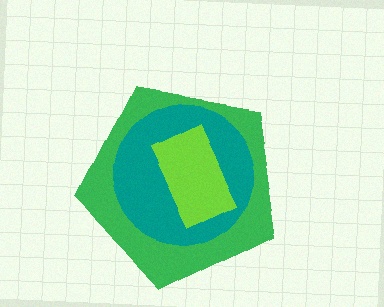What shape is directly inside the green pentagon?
The teal circle.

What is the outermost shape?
The green pentagon.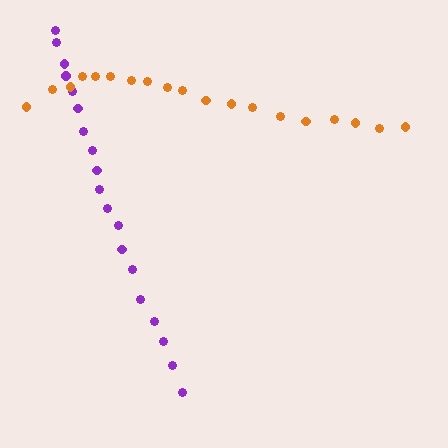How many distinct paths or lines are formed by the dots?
There are 2 distinct paths.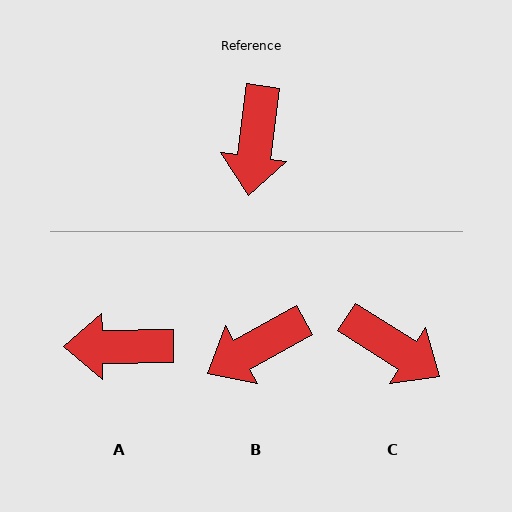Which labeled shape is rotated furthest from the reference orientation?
A, about 82 degrees away.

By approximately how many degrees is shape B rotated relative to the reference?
Approximately 53 degrees clockwise.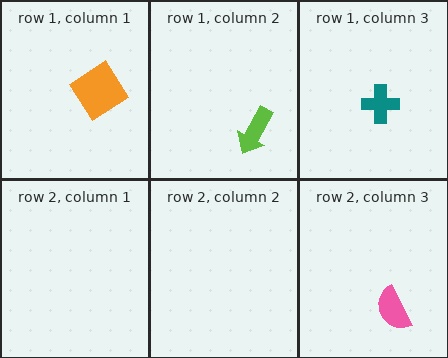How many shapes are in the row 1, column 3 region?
1.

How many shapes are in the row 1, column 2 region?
1.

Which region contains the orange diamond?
The row 1, column 1 region.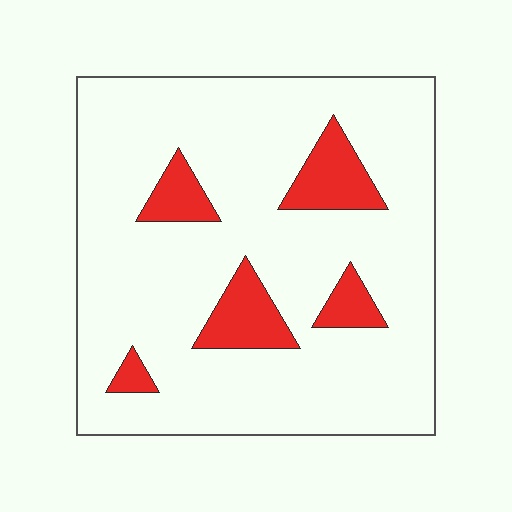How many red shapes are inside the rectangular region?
5.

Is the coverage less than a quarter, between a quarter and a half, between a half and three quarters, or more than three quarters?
Less than a quarter.